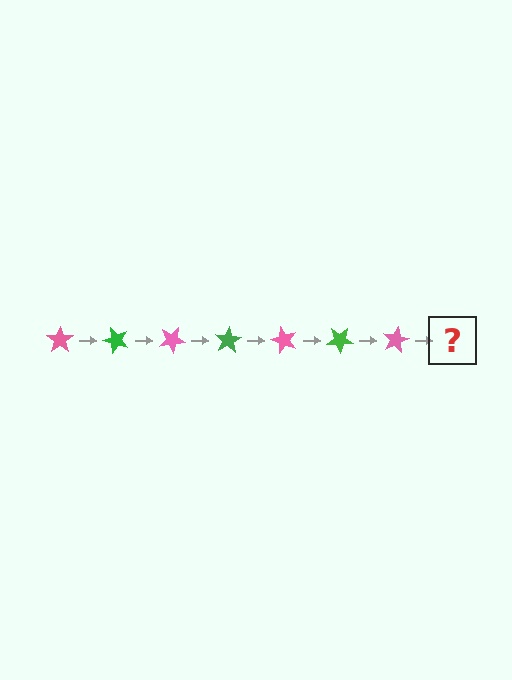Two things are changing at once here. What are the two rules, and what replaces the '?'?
The two rules are that it rotates 50 degrees each step and the color cycles through pink and green. The '?' should be a green star, rotated 350 degrees from the start.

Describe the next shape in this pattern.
It should be a green star, rotated 350 degrees from the start.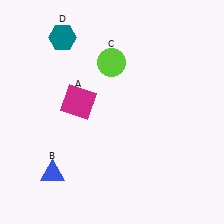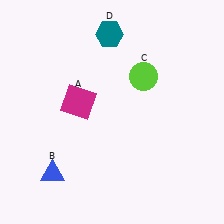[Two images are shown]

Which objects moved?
The objects that moved are: the lime circle (C), the teal hexagon (D).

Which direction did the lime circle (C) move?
The lime circle (C) moved right.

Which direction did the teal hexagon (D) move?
The teal hexagon (D) moved right.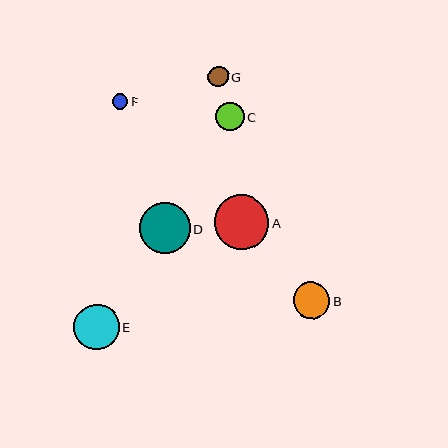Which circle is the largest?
Circle A is the largest with a size of approximately 55 pixels.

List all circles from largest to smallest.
From largest to smallest: A, D, E, B, C, G, F.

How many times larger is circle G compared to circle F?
Circle G is approximately 1.3 times the size of circle F.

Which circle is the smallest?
Circle F is the smallest with a size of approximately 15 pixels.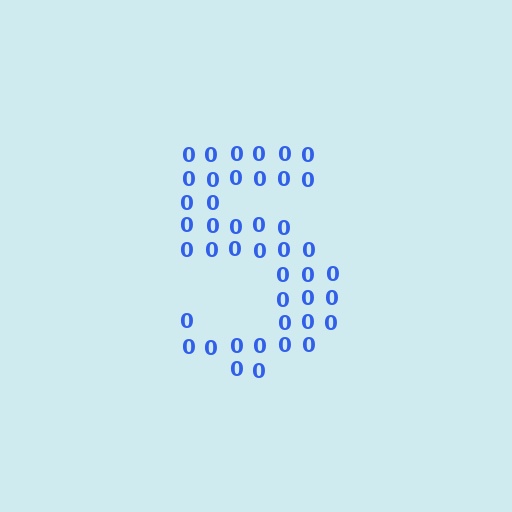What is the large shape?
The large shape is the digit 5.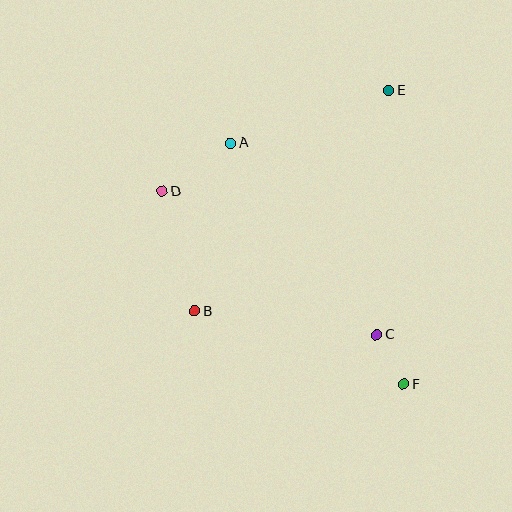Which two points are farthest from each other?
Points D and F are farthest from each other.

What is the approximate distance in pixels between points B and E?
The distance between B and E is approximately 293 pixels.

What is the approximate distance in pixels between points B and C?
The distance between B and C is approximately 184 pixels.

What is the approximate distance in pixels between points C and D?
The distance between C and D is approximately 258 pixels.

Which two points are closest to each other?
Points C and F are closest to each other.